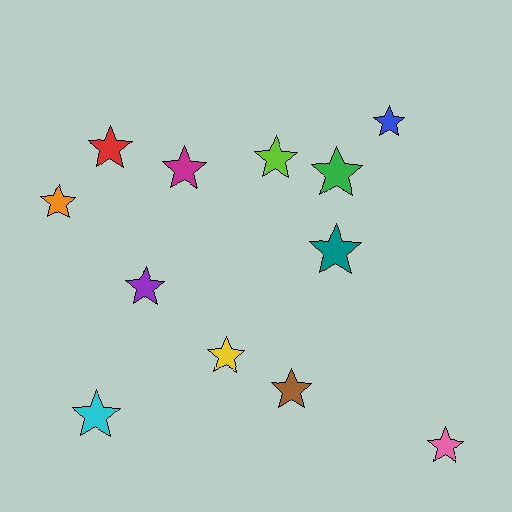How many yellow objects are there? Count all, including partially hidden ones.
There is 1 yellow object.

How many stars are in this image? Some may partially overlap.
There are 12 stars.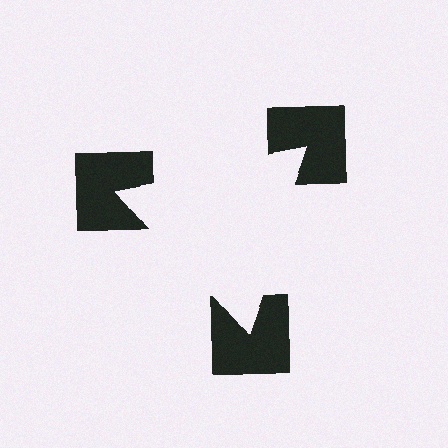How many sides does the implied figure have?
3 sides.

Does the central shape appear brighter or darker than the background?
It typically appears slightly brighter than the background, even though no actual brightness change is drawn.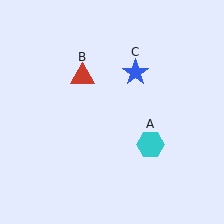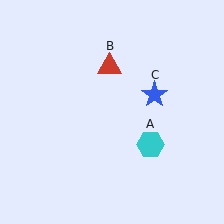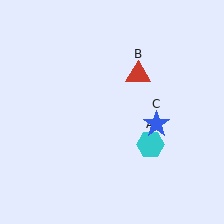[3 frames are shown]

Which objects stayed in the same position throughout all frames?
Cyan hexagon (object A) remained stationary.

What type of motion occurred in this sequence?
The red triangle (object B), blue star (object C) rotated clockwise around the center of the scene.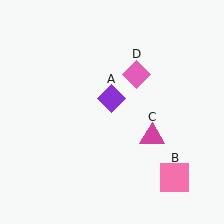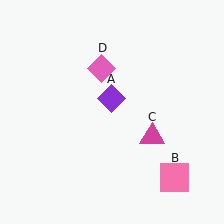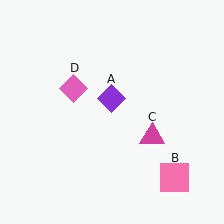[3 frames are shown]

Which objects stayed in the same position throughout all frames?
Purple diamond (object A) and pink square (object B) and magenta triangle (object C) remained stationary.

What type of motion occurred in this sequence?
The pink diamond (object D) rotated counterclockwise around the center of the scene.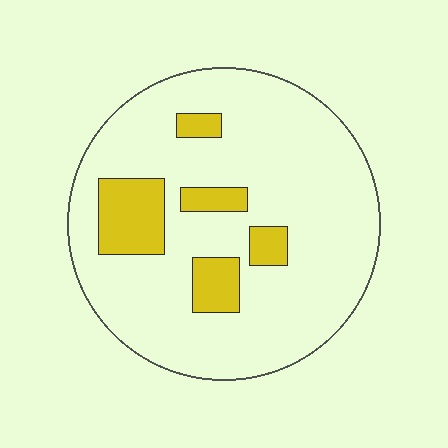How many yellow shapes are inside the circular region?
5.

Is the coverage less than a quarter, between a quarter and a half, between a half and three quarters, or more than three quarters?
Less than a quarter.